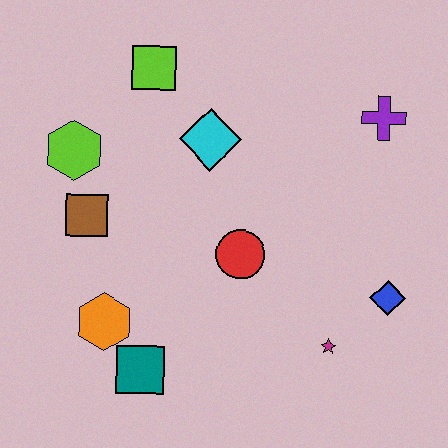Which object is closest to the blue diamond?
The magenta star is closest to the blue diamond.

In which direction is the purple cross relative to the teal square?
The purple cross is above the teal square.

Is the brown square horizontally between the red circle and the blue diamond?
No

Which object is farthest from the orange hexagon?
The purple cross is farthest from the orange hexagon.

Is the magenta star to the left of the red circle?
No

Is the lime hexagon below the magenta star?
No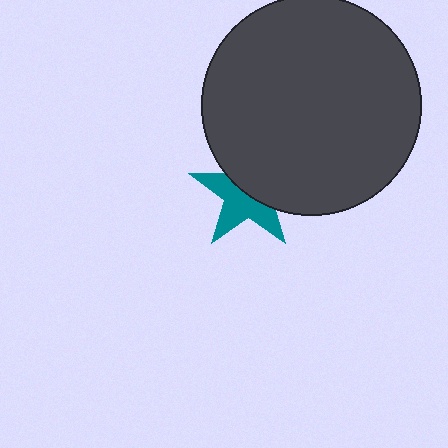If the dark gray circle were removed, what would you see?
You would see the complete teal star.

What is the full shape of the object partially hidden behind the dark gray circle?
The partially hidden object is a teal star.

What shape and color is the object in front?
The object in front is a dark gray circle.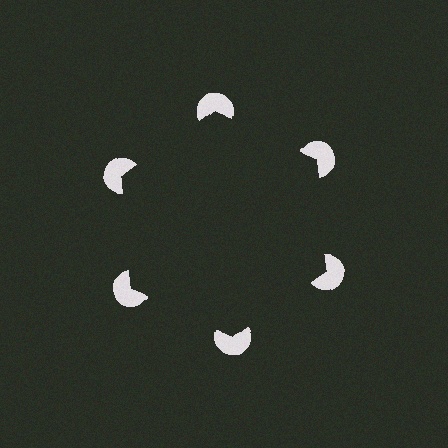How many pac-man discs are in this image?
There are 6 — one at each vertex of the illusory hexagon.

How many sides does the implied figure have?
6 sides.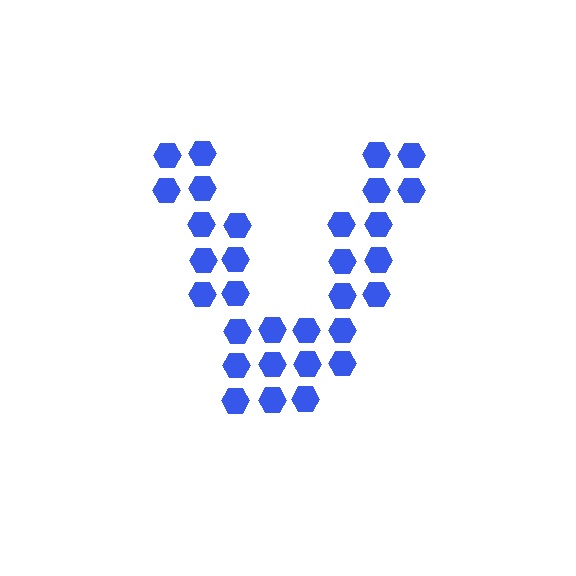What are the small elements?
The small elements are hexagons.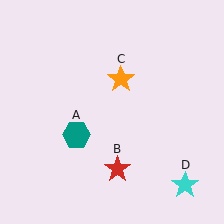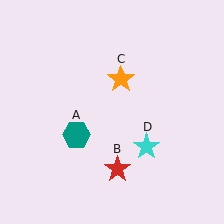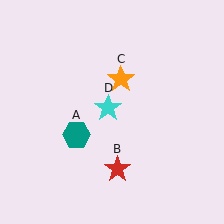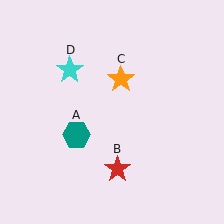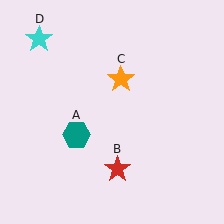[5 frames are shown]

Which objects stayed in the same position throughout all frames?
Teal hexagon (object A) and red star (object B) and orange star (object C) remained stationary.